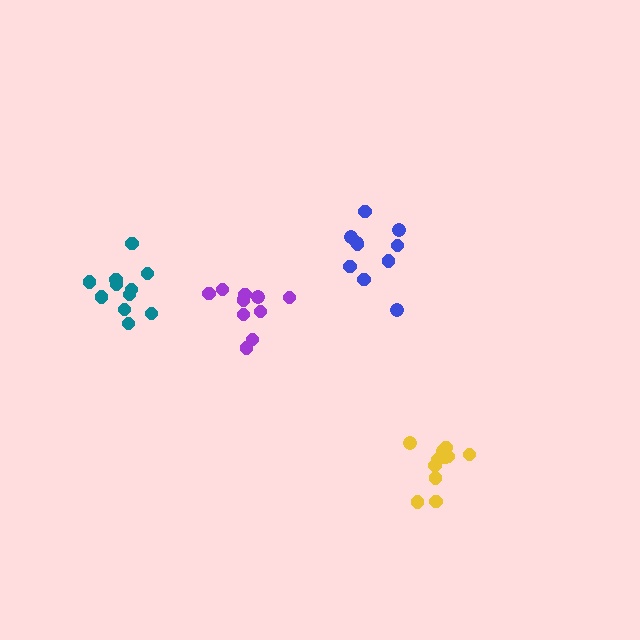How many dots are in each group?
Group 1: 11 dots, Group 2: 10 dots, Group 3: 11 dots, Group 4: 10 dots (42 total).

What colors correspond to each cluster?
The clusters are colored: teal, blue, yellow, purple.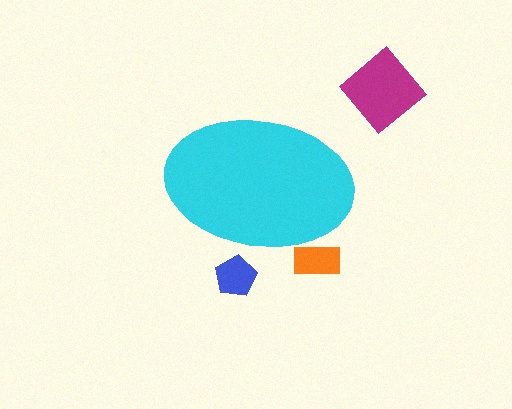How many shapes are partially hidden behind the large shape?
2 shapes are partially hidden.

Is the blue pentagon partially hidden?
Yes, the blue pentagon is partially hidden behind the cyan ellipse.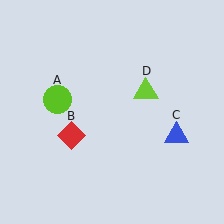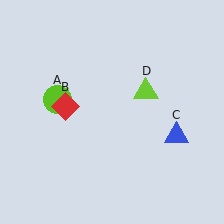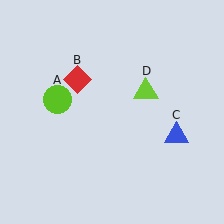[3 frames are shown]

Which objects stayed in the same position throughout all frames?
Lime circle (object A) and blue triangle (object C) and lime triangle (object D) remained stationary.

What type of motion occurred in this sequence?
The red diamond (object B) rotated clockwise around the center of the scene.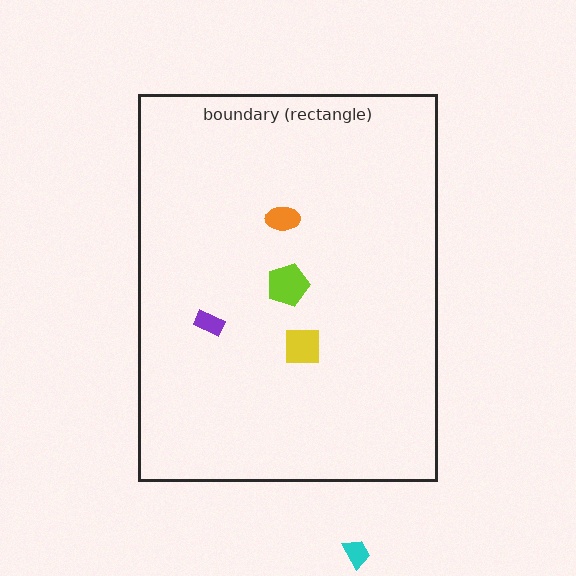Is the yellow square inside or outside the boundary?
Inside.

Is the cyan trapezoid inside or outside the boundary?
Outside.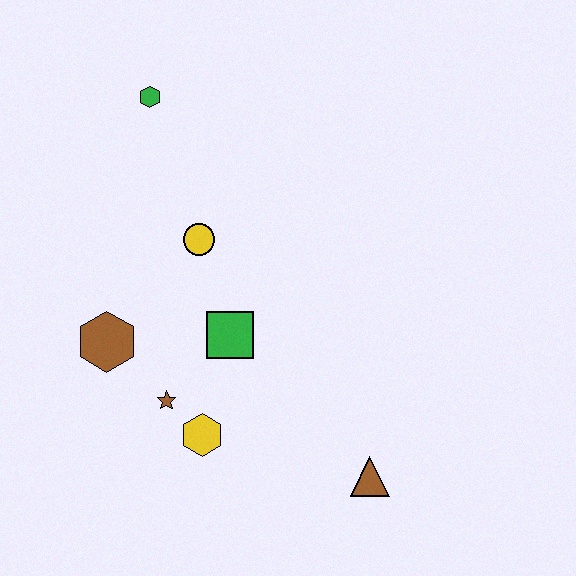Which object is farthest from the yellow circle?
The brown triangle is farthest from the yellow circle.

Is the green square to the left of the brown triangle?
Yes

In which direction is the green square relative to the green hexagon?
The green square is below the green hexagon.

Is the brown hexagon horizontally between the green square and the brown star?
No